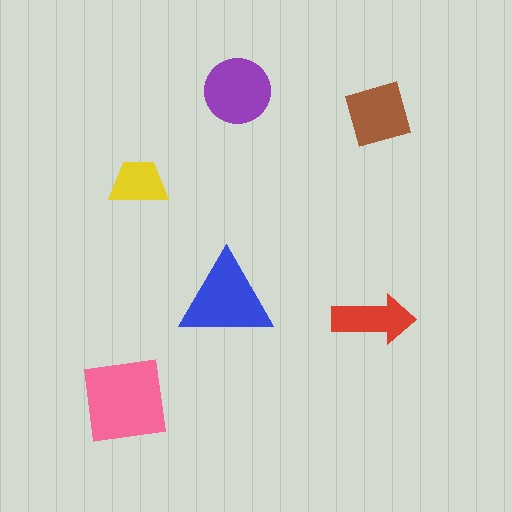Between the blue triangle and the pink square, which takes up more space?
The pink square.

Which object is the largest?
The pink square.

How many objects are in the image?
There are 6 objects in the image.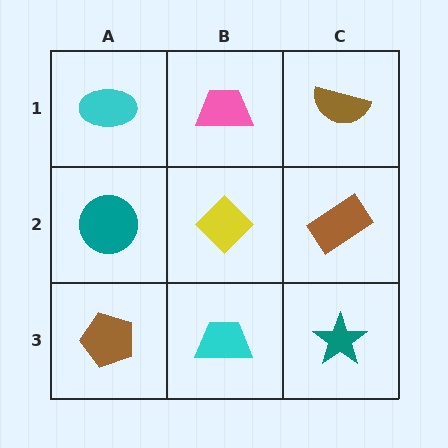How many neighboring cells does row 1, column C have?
2.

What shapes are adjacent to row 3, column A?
A teal circle (row 2, column A), a cyan trapezoid (row 3, column B).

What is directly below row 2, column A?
A brown pentagon.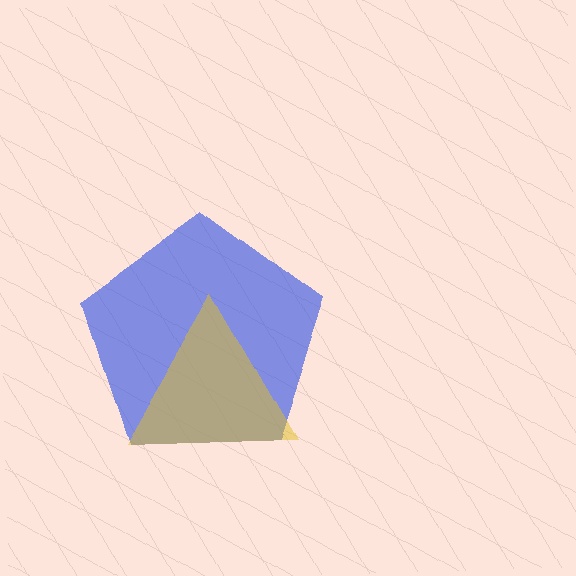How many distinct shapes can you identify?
There are 2 distinct shapes: a blue pentagon, a yellow triangle.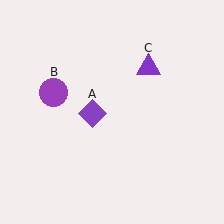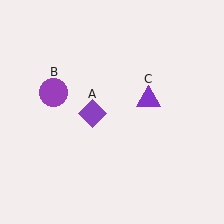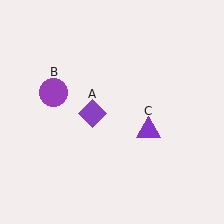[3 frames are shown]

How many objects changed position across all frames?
1 object changed position: purple triangle (object C).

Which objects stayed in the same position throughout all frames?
Purple diamond (object A) and purple circle (object B) remained stationary.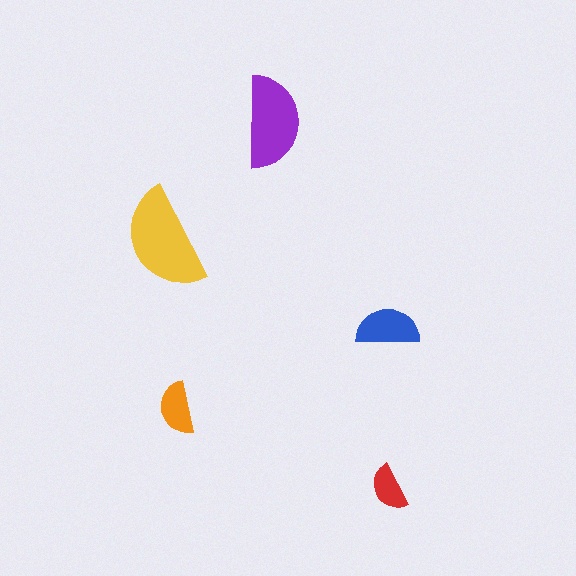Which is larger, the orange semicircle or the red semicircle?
The orange one.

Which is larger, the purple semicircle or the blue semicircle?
The purple one.